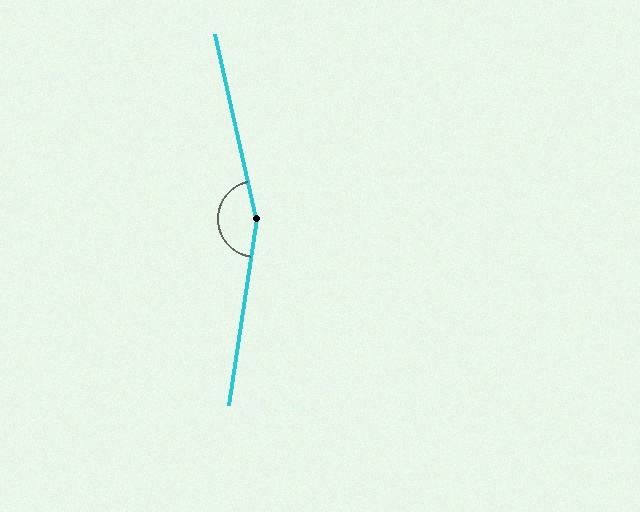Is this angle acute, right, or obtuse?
It is obtuse.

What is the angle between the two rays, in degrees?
Approximately 159 degrees.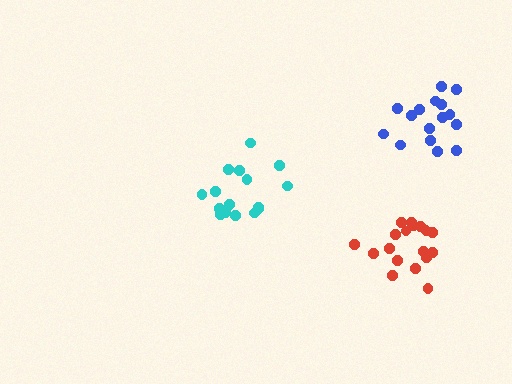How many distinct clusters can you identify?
There are 3 distinct clusters.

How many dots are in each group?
Group 1: 18 dots, Group 2: 16 dots, Group 3: 16 dots (50 total).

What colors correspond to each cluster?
The clusters are colored: red, cyan, blue.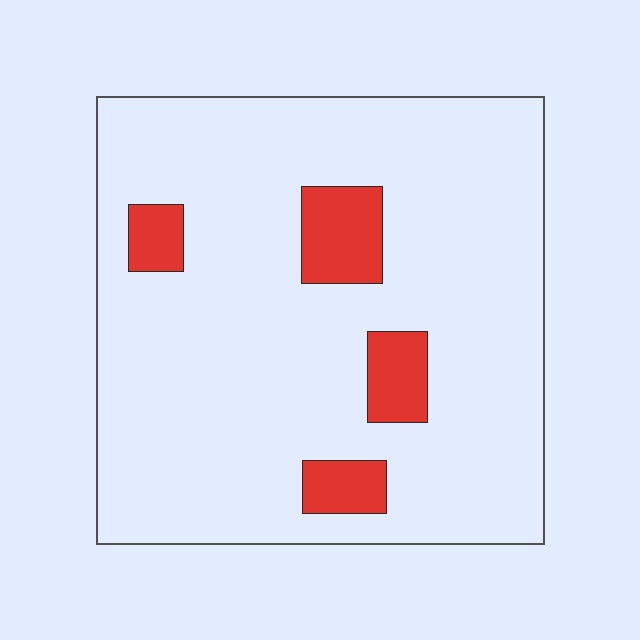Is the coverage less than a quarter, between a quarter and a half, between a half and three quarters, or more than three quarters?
Less than a quarter.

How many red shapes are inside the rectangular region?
4.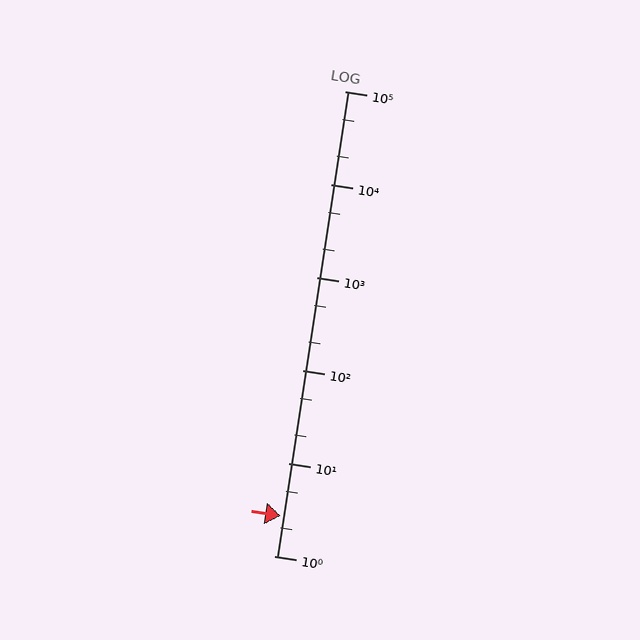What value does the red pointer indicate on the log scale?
The pointer indicates approximately 2.7.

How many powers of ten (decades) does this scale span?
The scale spans 5 decades, from 1 to 100000.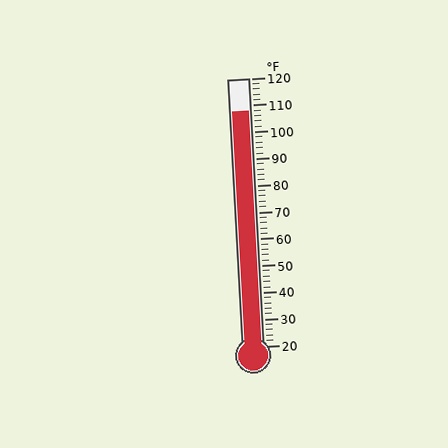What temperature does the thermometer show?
The thermometer shows approximately 108°F.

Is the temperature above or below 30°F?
The temperature is above 30°F.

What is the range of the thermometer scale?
The thermometer scale ranges from 20°F to 120°F.